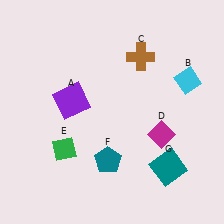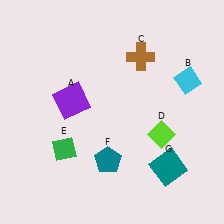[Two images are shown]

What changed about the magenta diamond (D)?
In Image 1, D is magenta. In Image 2, it changed to lime.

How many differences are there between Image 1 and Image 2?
There is 1 difference between the two images.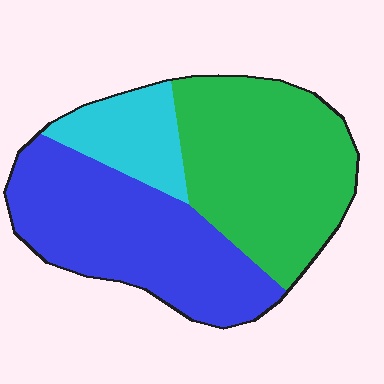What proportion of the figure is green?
Green takes up about two fifths (2/5) of the figure.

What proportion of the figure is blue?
Blue covers 42% of the figure.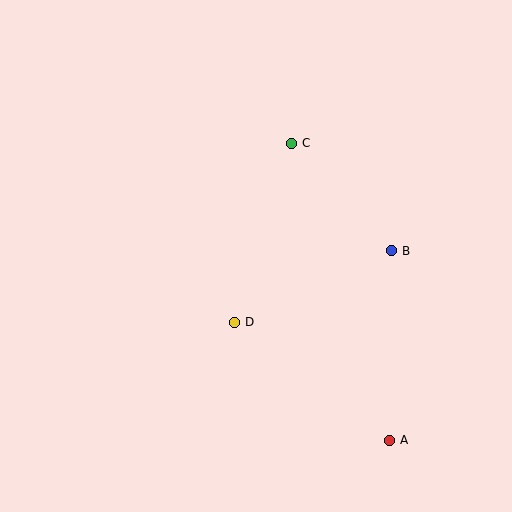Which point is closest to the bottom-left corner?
Point D is closest to the bottom-left corner.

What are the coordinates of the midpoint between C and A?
The midpoint between C and A is at (340, 292).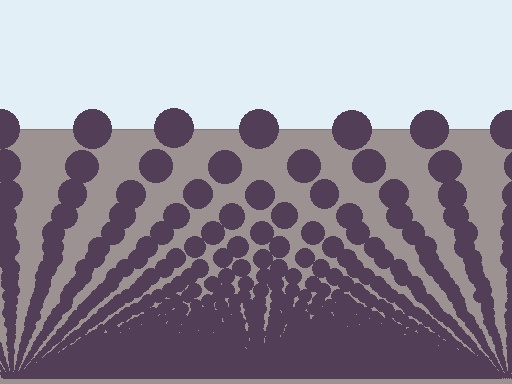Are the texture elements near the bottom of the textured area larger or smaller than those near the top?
Smaller. The gradient is inverted — elements near the bottom are smaller and denser.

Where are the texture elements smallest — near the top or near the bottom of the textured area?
Near the bottom.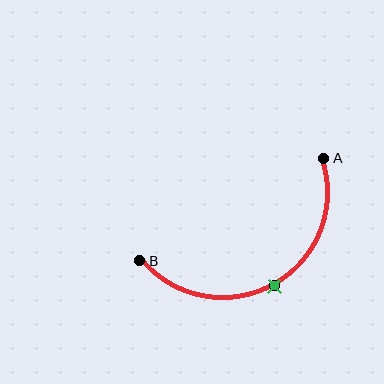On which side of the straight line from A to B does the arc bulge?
The arc bulges below the straight line connecting A and B.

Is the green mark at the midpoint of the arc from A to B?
Yes. The green mark lies on the arc at equal arc-length from both A and B — it is the arc midpoint.